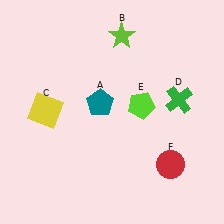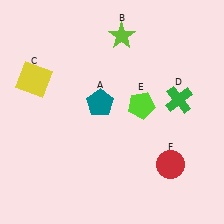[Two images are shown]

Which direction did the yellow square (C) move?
The yellow square (C) moved up.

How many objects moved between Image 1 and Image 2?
1 object moved between the two images.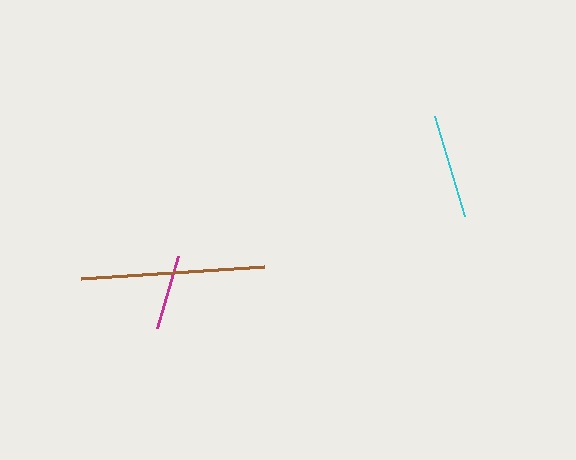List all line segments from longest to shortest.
From longest to shortest: brown, cyan, magenta.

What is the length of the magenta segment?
The magenta segment is approximately 75 pixels long.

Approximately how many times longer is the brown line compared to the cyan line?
The brown line is approximately 1.8 times the length of the cyan line.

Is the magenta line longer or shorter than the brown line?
The brown line is longer than the magenta line.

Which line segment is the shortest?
The magenta line is the shortest at approximately 75 pixels.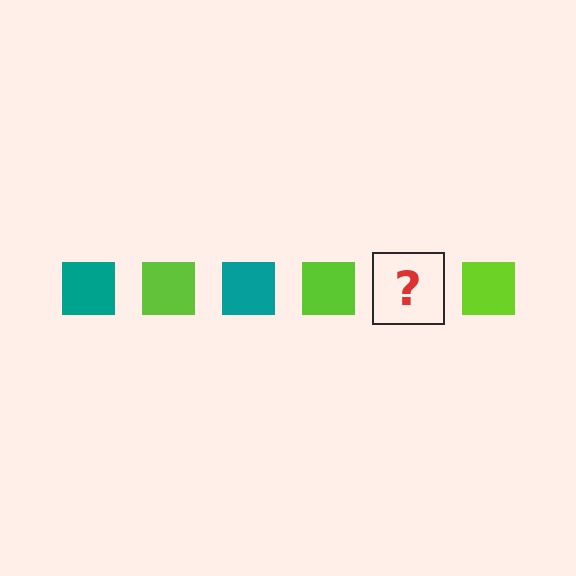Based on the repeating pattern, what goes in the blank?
The blank should be a teal square.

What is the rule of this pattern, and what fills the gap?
The rule is that the pattern cycles through teal, lime squares. The gap should be filled with a teal square.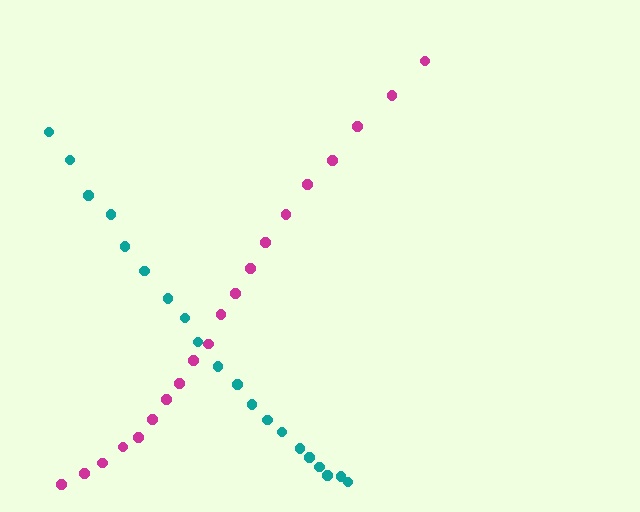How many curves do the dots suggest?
There are 2 distinct paths.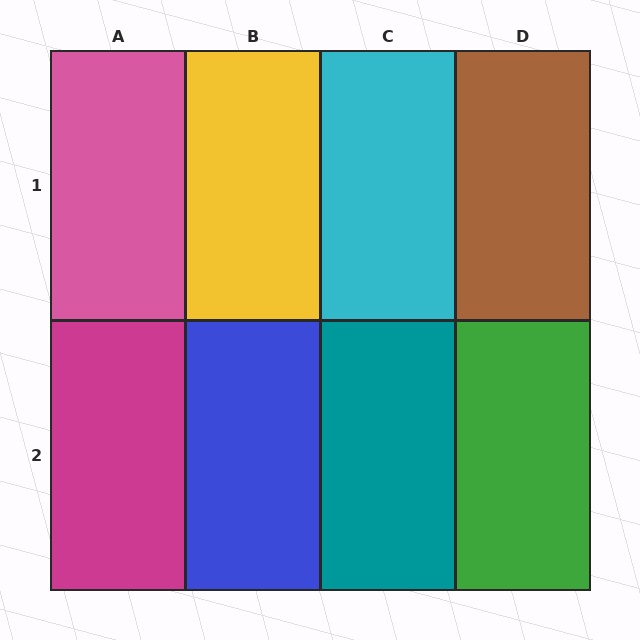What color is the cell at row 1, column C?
Cyan.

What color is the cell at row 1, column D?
Brown.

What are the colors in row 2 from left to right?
Magenta, blue, teal, green.